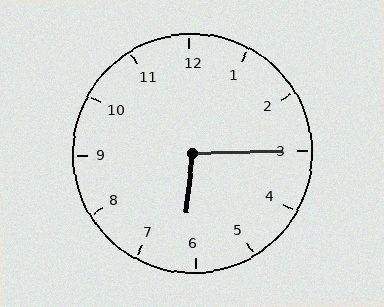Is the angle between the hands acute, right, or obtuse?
It is obtuse.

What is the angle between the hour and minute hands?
Approximately 98 degrees.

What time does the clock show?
6:15.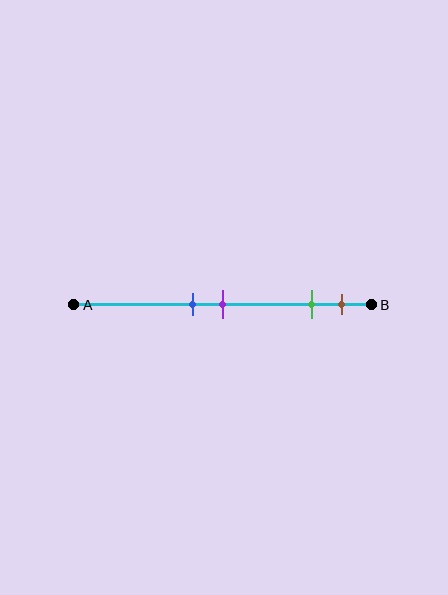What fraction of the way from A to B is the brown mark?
The brown mark is approximately 90% (0.9) of the way from A to B.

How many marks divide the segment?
There are 4 marks dividing the segment.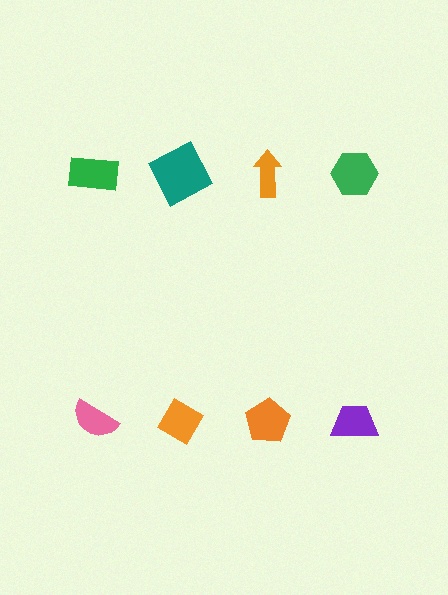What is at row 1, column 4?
A green hexagon.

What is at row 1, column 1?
A green rectangle.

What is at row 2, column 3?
An orange pentagon.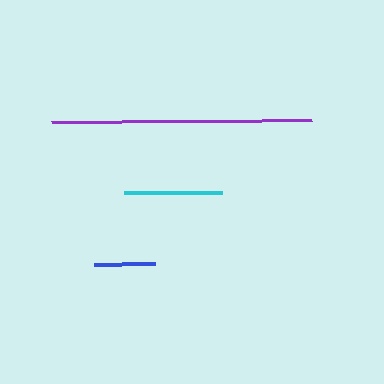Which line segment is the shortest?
The blue line is the shortest at approximately 60 pixels.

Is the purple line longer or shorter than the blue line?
The purple line is longer than the blue line.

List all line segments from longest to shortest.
From longest to shortest: purple, cyan, blue.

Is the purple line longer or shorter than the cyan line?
The purple line is longer than the cyan line.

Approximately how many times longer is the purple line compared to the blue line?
The purple line is approximately 4.3 times the length of the blue line.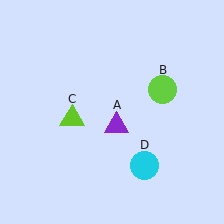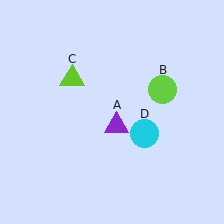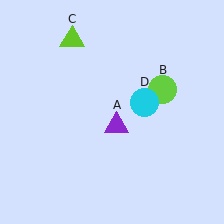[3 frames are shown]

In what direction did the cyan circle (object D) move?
The cyan circle (object D) moved up.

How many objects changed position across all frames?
2 objects changed position: lime triangle (object C), cyan circle (object D).